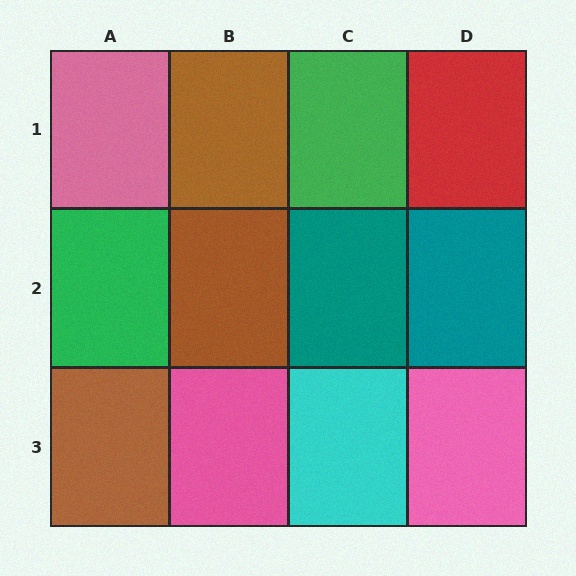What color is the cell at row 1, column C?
Green.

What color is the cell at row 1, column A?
Pink.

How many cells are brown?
3 cells are brown.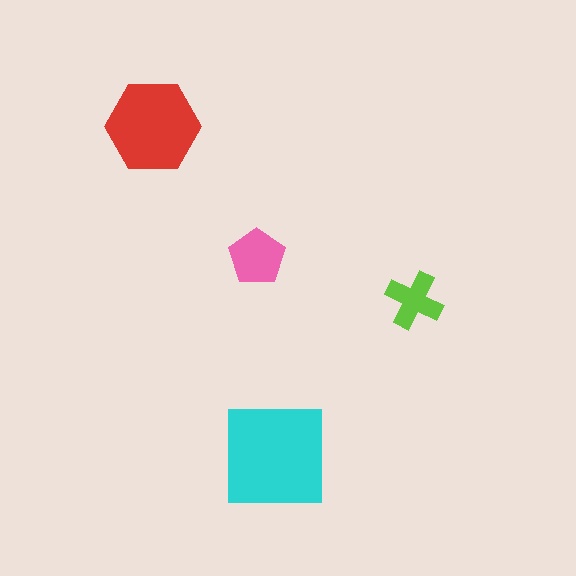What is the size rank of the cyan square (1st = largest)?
1st.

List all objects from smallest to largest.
The lime cross, the pink pentagon, the red hexagon, the cyan square.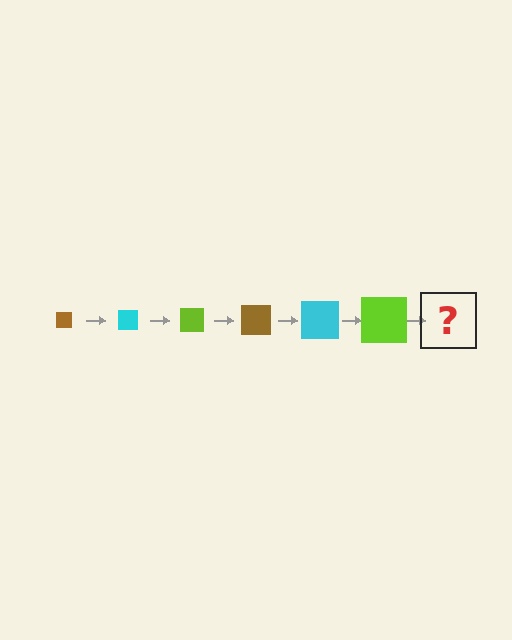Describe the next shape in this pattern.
It should be a brown square, larger than the previous one.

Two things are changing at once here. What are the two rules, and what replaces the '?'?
The two rules are that the square grows larger each step and the color cycles through brown, cyan, and lime. The '?' should be a brown square, larger than the previous one.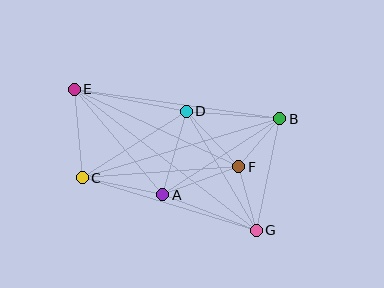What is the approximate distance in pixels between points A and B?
The distance between A and B is approximately 139 pixels.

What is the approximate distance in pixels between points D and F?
The distance between D and F is approximately 76 pixels.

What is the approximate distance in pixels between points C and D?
The distance between C and D is approximately 123 pixels.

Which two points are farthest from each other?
Points E and G are farthest from each other.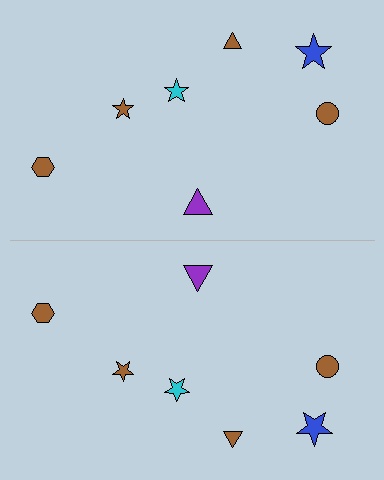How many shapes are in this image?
There are 14 shapes in this image.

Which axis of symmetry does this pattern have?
The pattern has a horizontal axis of symmetry running through the center of the image.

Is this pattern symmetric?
Yes, this pattern has bilateral (reflection) symmetry.